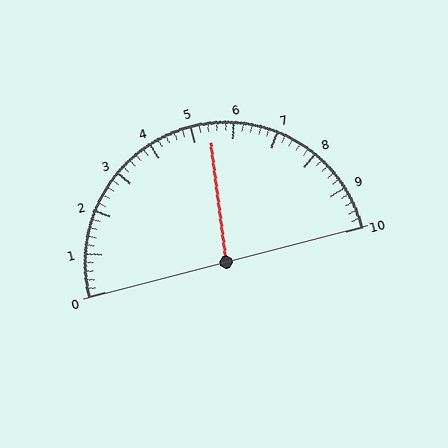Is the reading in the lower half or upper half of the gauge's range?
The reading is in the upper half of the range (0 to 10).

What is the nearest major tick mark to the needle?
The nearest major tick mark is 5.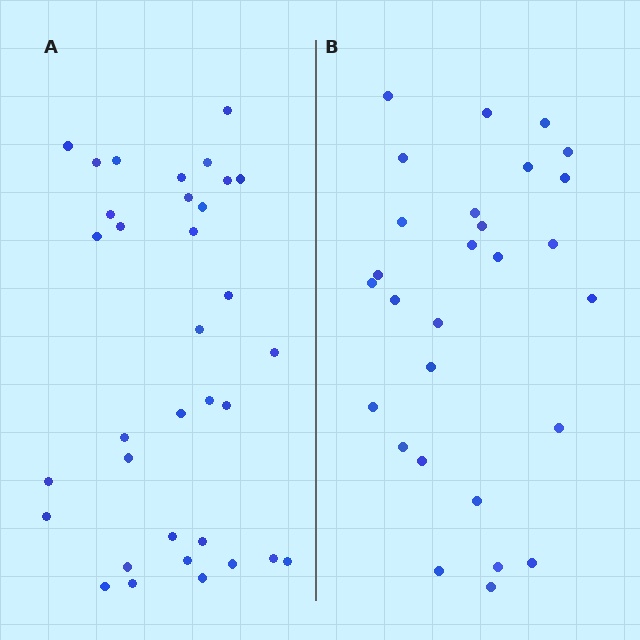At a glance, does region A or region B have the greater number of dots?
Region A (the left region) has more dots.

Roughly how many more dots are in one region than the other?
Region A has about 6 more dots than region B.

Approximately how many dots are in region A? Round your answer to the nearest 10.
About 30 dots. (The exact count is 34, which rounds to 30.)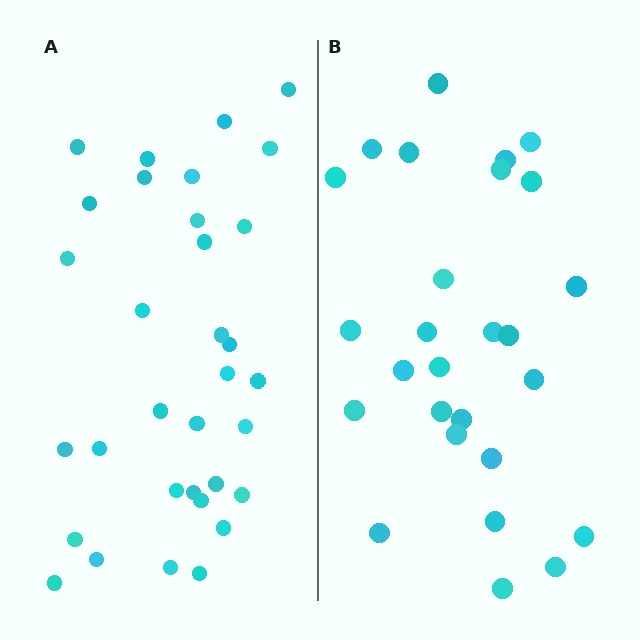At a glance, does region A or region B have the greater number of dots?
Region A (the left region) has more dots.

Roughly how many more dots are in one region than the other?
Region A has about 6 more dots than region B.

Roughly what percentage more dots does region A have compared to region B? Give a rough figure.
About 20% more.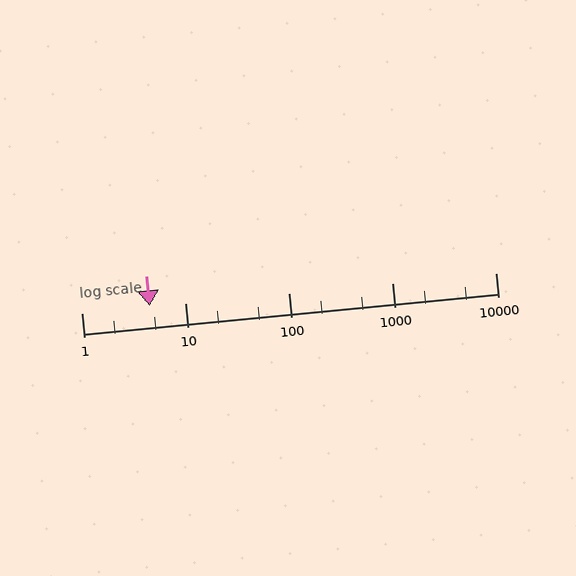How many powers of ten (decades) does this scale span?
The scale spans 4 decades, from 1 to 10000.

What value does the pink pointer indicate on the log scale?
The pointer indicates approximately 4.6.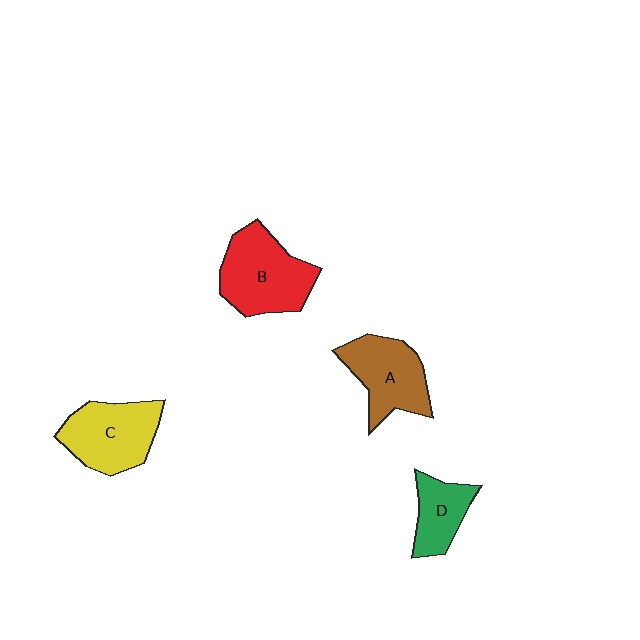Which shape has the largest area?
Shape B (red).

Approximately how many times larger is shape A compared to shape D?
Approximately 1.5 times.